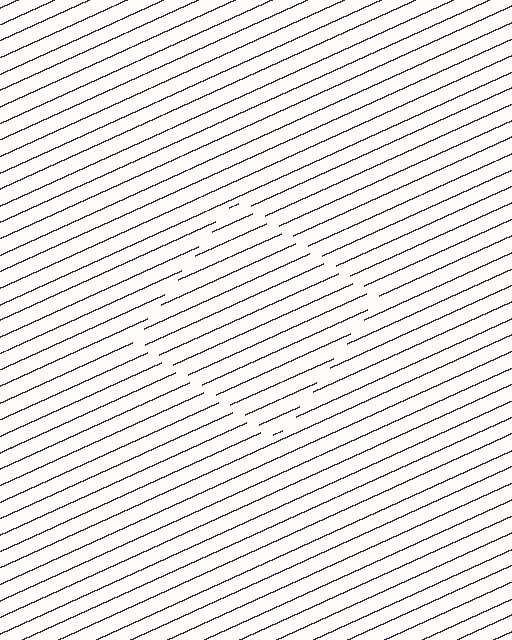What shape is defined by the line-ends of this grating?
An illusory square. The interior of the shape contains the same grating, shifted by half a period — the contour is defined by the phase discontinuity where line-ends from the inner and outer gratings abut.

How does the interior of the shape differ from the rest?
The interior of the shape contains the same grating, shifted by half a period — the contour is defined by the phase discontinuity where line-ends from the inner and outer gratings abut.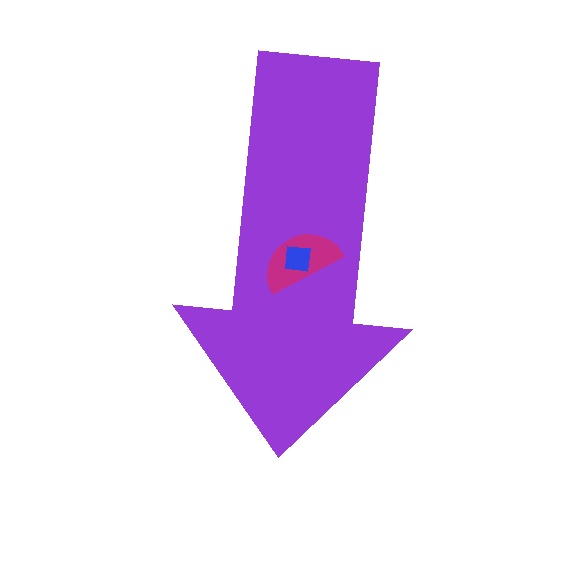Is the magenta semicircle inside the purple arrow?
Yes.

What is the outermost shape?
The purple arrow.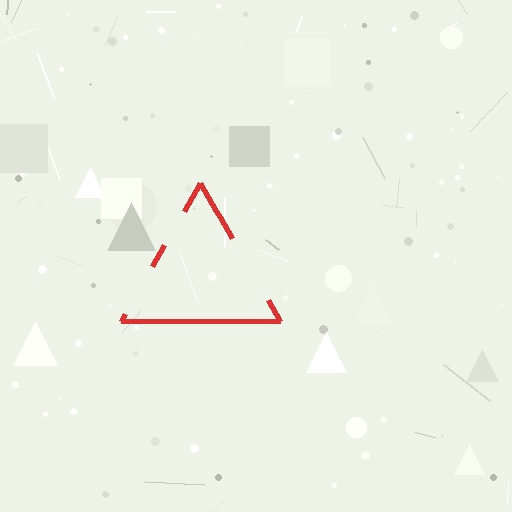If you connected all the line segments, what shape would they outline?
They would outline a triangle.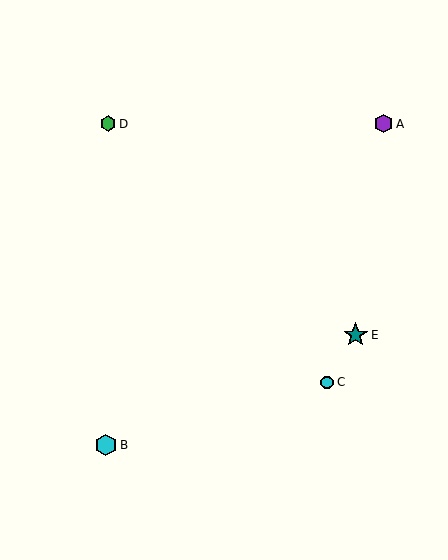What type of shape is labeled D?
Shape D is a green hexagon.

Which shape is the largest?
The teal star (labeled E) is the largest.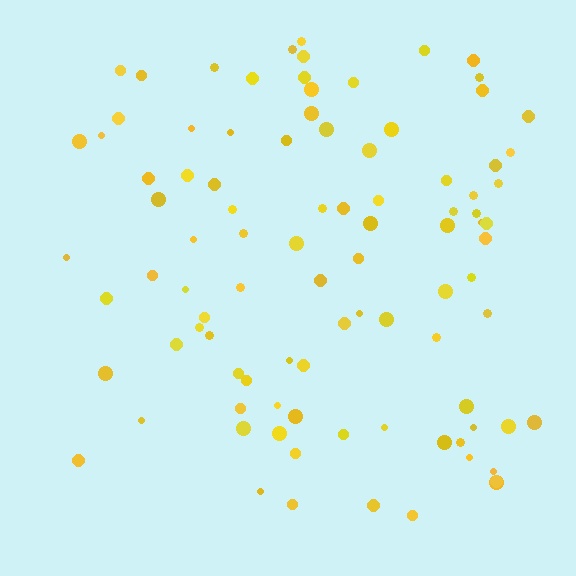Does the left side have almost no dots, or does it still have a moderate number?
Still a moderate number, just noticeably fewer than the right.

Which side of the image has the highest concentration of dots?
The right.